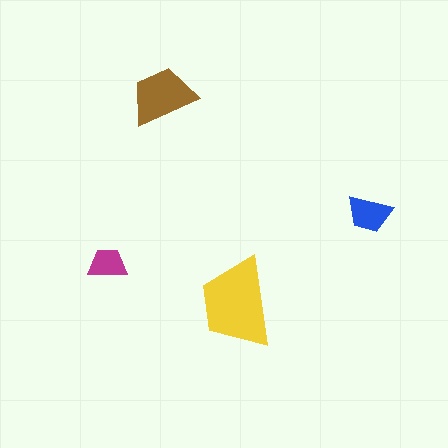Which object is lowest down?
The yellow trapezoid is bottommost.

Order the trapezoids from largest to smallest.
the yellow one, the brown one, the blue one, the magenta one.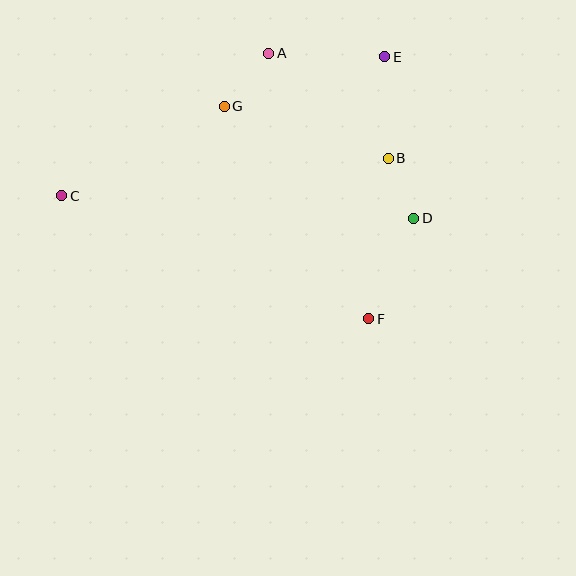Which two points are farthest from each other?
Points C and D are farthest from each other.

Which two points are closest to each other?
Points B and D are closest to each other.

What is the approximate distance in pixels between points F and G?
The distance between F and G is approximately 257 pixels.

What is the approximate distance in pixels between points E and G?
The distance between E and G is approximately 168 pixels.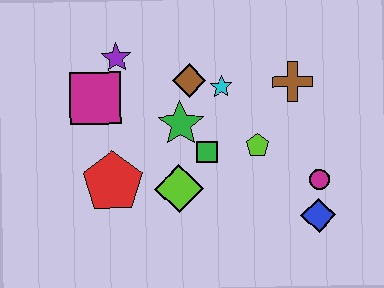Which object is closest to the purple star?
The magenta square is closest to the purple star.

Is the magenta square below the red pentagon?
No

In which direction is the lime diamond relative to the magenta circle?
The lime diamond is to the left of the magenta circle.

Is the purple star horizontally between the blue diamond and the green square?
No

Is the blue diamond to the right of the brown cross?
Yes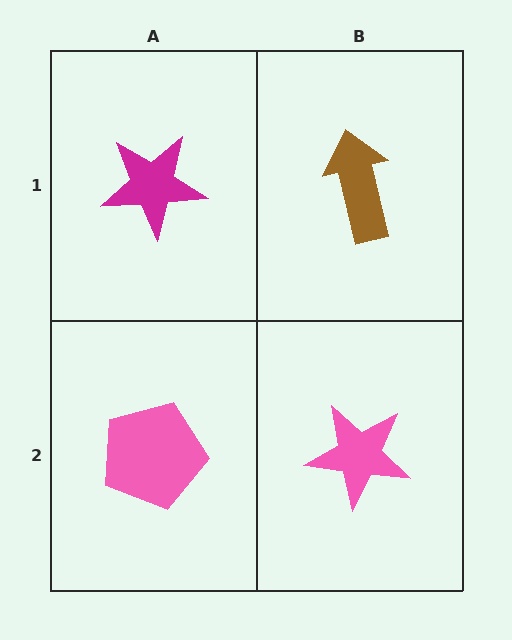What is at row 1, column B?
A brown arrow.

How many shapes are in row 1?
2 shapes.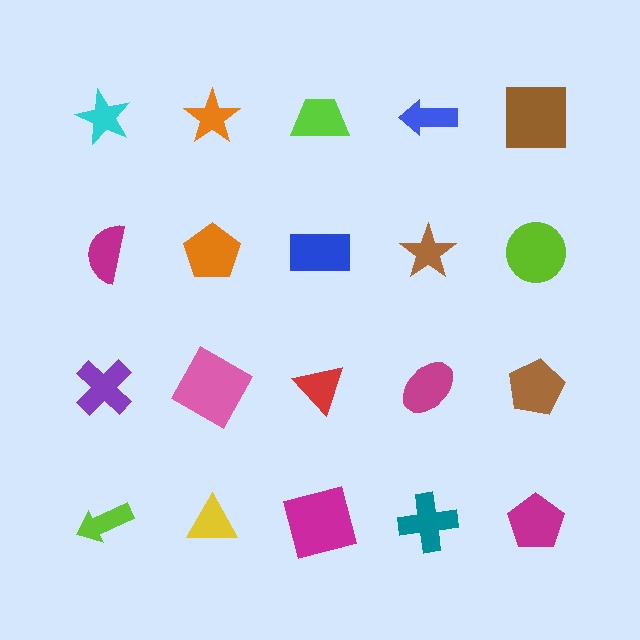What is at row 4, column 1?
A lime arrow.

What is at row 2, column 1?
A magenta semicircle.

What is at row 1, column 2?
An orange star.